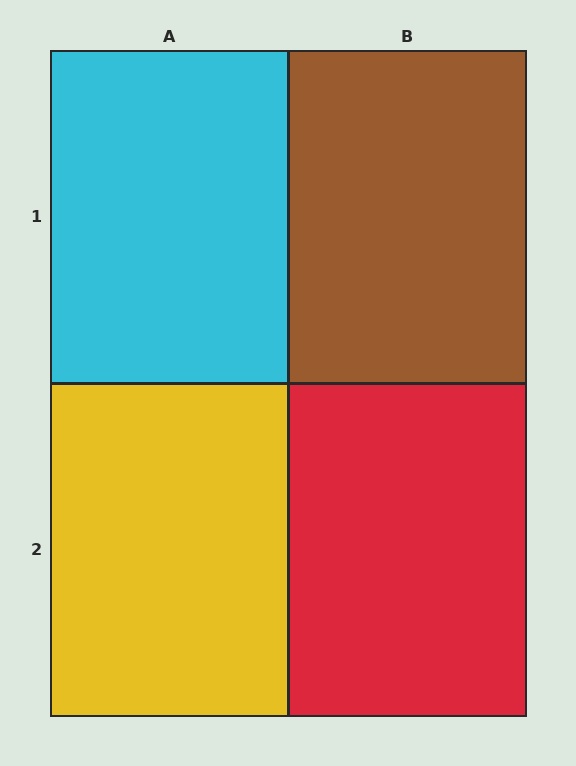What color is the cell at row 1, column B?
Brown.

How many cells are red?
1 cell is red.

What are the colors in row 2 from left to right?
Yellow, red.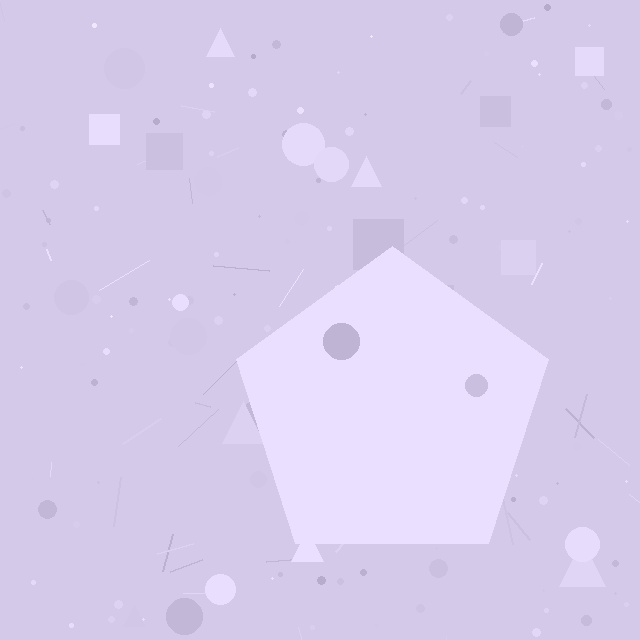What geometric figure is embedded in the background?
A pentagon is embedded in the background.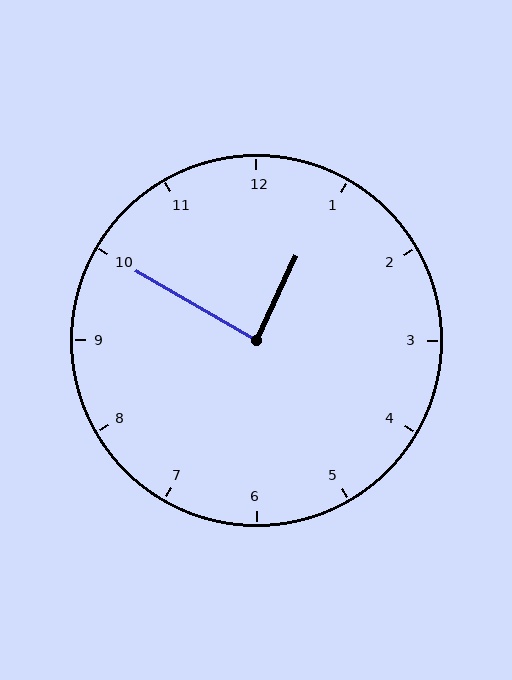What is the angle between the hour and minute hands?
Approximately 85 degrees.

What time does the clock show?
12:50.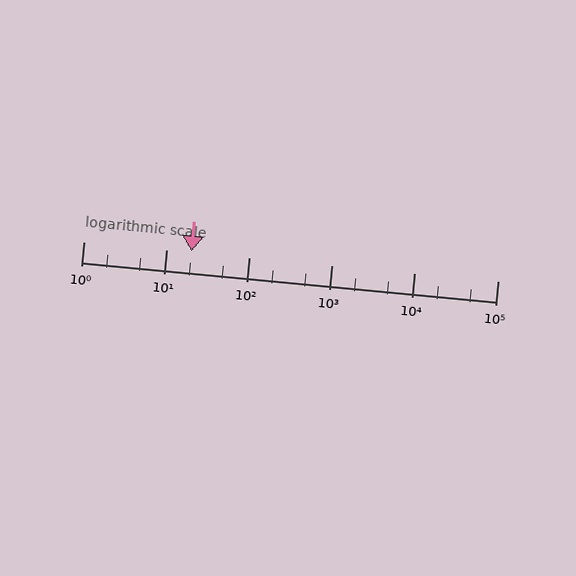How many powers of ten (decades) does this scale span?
The scale spans 5 decades, from 1 to 100000.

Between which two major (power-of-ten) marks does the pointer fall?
The pointer is between 10 and 100.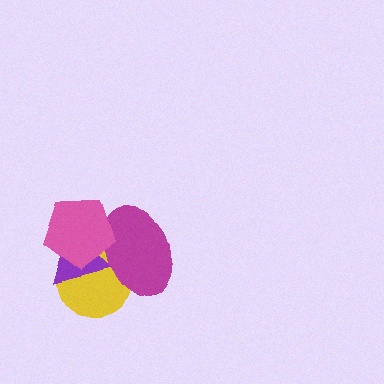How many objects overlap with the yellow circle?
3 objects overlap with the yellow circle.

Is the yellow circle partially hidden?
Yes, it is partially covered by another shape.